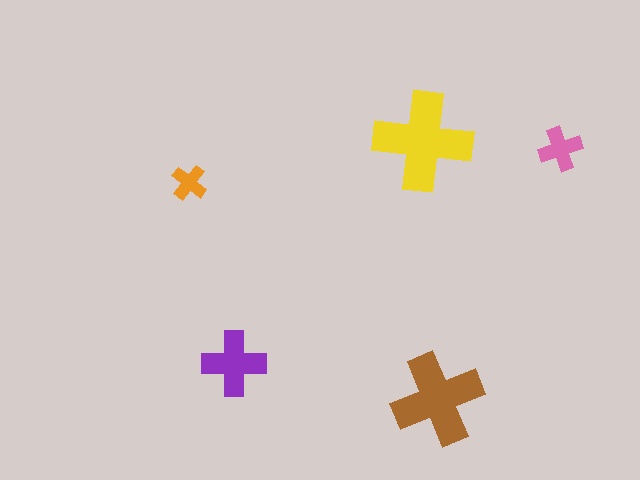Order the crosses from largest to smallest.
the yellow one, the brown one, the purple one, the pink one, the orange one.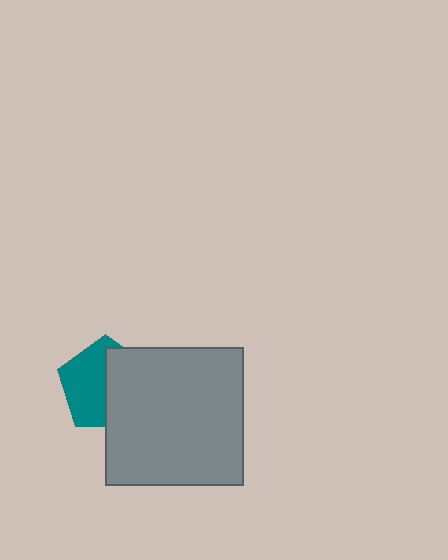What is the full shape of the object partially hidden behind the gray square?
The partially hidden object is a teal pentagon.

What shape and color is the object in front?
The object in front is a gray square.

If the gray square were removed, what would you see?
You would see the complete teal pentagon.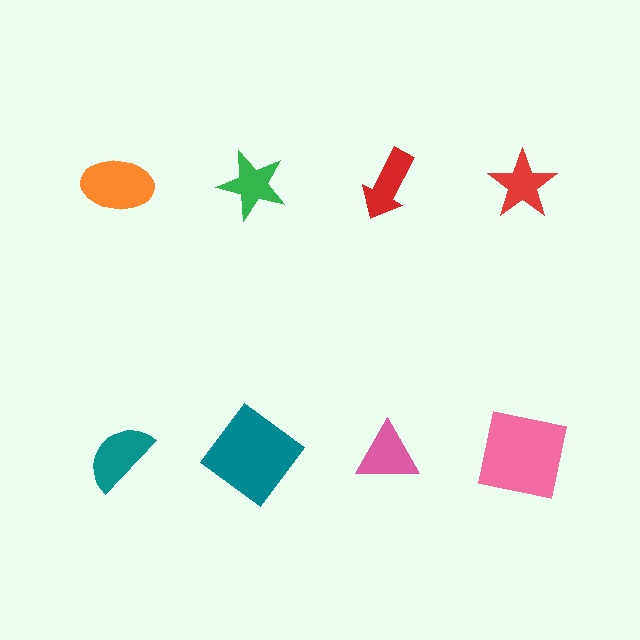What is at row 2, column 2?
A teal diamond.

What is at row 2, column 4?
A pink square.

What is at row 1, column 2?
A green star.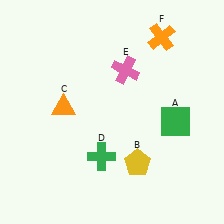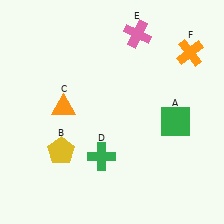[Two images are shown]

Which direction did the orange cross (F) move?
The orange cross (F) moved right.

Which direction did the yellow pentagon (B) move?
The yellow pentagon (B) moved left.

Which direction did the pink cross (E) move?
The pink cross (E) moved up.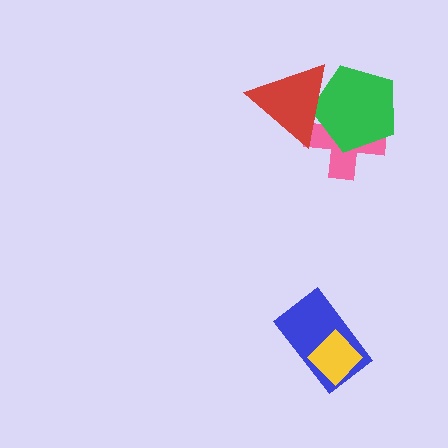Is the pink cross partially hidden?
Yes, it is partially covered by another shape.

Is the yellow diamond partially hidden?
No, no other shape covers it.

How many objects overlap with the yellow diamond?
1 object overlaps with the yellow diamond.